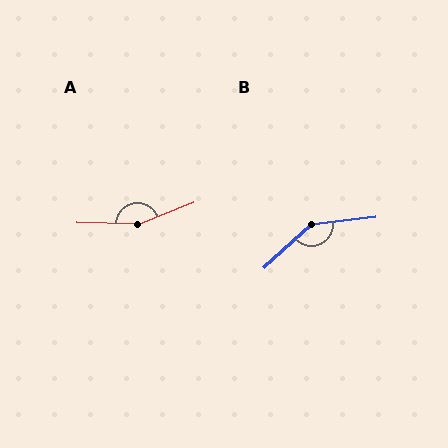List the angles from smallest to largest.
B (145°), A (157°).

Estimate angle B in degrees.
Approximately 145 degrees.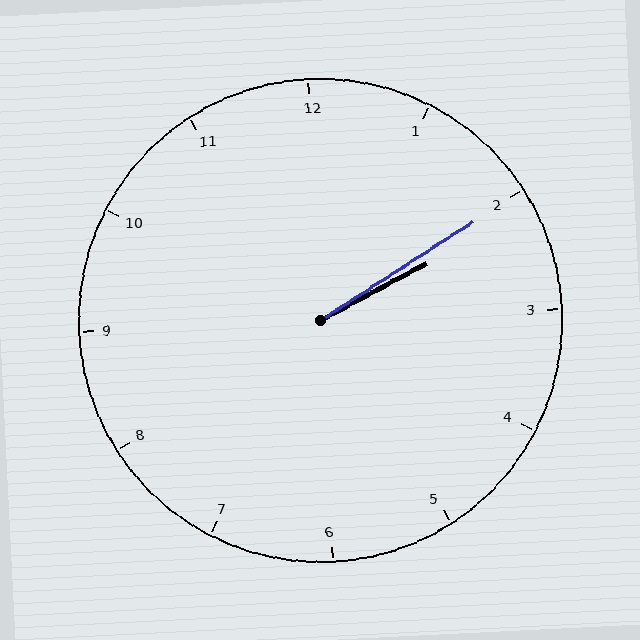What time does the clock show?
2:10.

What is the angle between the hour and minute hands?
Approximately 5 degrees.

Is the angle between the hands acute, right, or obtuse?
It is acute.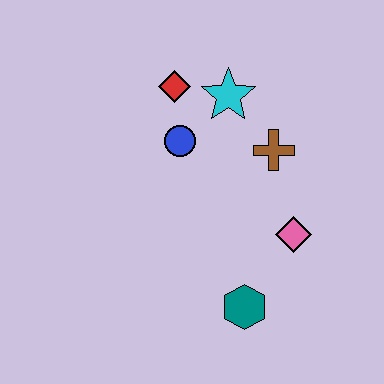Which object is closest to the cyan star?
The red diamond is closest to the cyan star.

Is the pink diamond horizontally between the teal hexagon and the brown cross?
No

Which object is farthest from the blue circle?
The teal hexagon is farthest from the blue circle.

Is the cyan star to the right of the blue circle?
Yes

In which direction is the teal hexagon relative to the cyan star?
The teal hexagon is below the cyan star.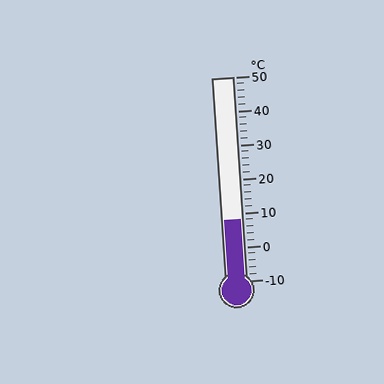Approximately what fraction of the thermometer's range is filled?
The thermometer is filled to approximately 30% of its range.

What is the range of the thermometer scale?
The thermometer scale ranges from -10°C to 50°C.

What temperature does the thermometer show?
The thermometer shows approximately 8°C.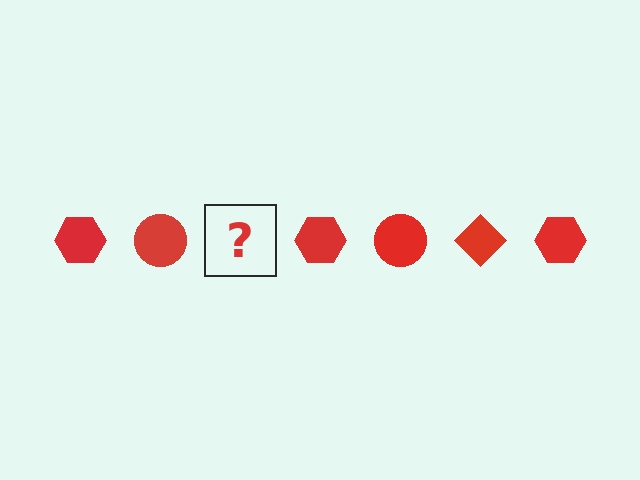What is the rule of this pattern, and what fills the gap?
The rule is that the pattern cycles through hexagon, circle, diamond shapes in red. The gap should be filled with a red diamond.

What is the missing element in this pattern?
The missing element is a red diamond.